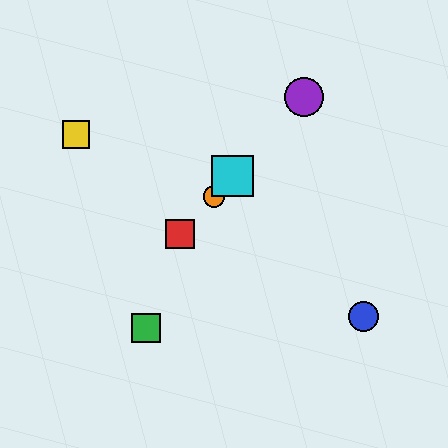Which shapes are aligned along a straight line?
The red square, the purple circle, the orange circle, the cyan square are aligned along a straight line.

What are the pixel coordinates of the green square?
The green square is at (146, 328).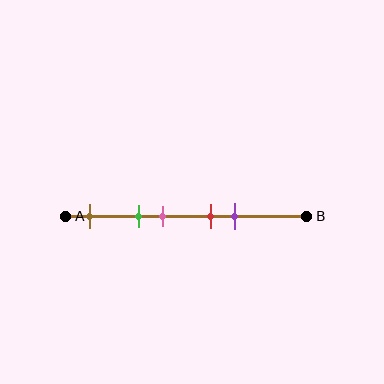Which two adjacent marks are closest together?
The red and purple marks are the closest adjacent pair.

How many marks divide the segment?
There are 5 marks dividing the segment.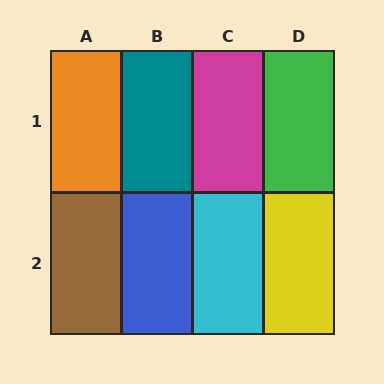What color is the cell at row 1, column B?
Teal.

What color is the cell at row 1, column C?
Magenta.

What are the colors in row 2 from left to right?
Brown, blue, cyan, yellow.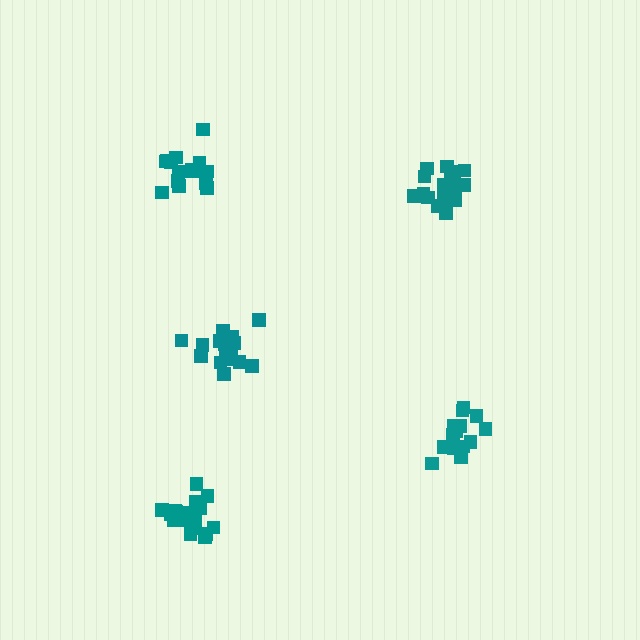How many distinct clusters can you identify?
There are 5 distinct clusters.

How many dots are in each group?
Group 1: 19 dots, Group 2: 16 dots, Group 3: 18 dots, Group 4: 20 dots, Group 5: 19 dots (92 total).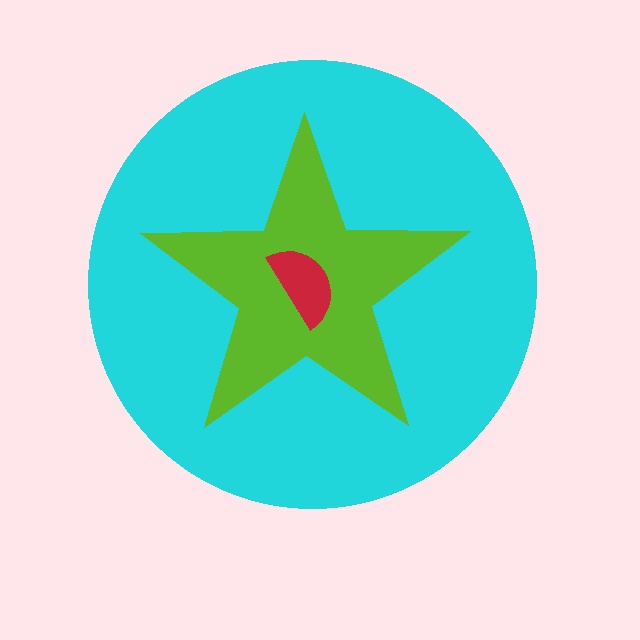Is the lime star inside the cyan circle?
Yes.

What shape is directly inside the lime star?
The red semicircle.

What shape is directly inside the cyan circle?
The lime star.